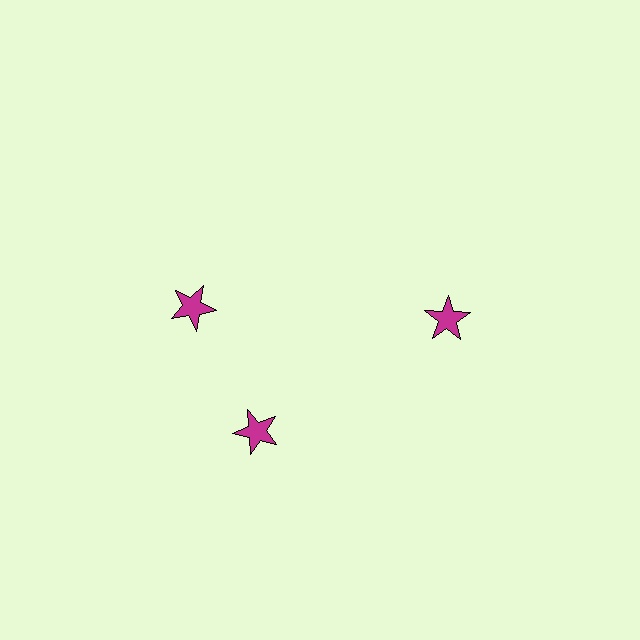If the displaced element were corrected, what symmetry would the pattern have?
It would have 3-fold rotational symmetry — the pattern would map onto itself every 120 degrees.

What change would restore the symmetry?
The symmetry would be restored by rotating it back into even spacing with its neighbors so that all 3 stars sit at equal angles and equal distance from the center.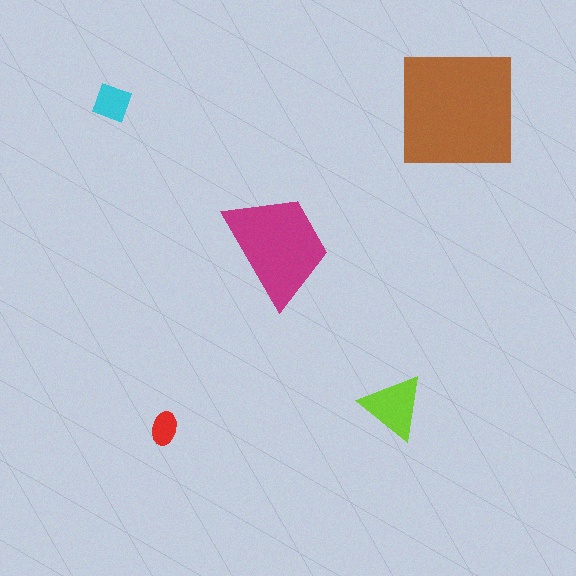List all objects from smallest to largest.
The red ellipse, the cyan diamond, the lime triangle, the magenta trapezoid, the brown square.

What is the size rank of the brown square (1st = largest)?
1st.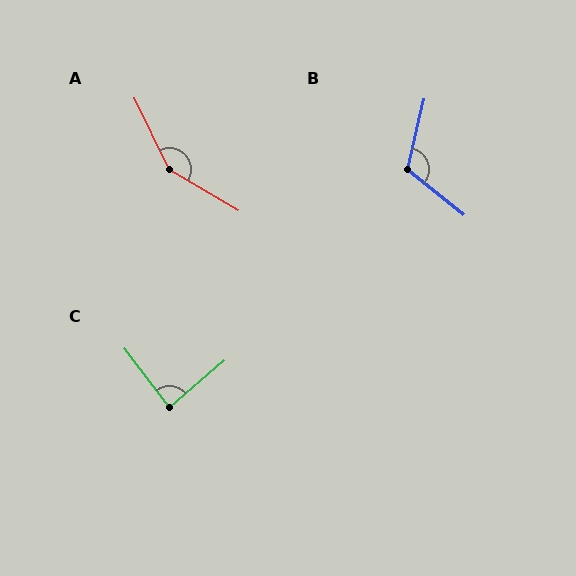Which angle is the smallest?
C, at approximately 86 degrees.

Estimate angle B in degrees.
Approximately 116 degrees.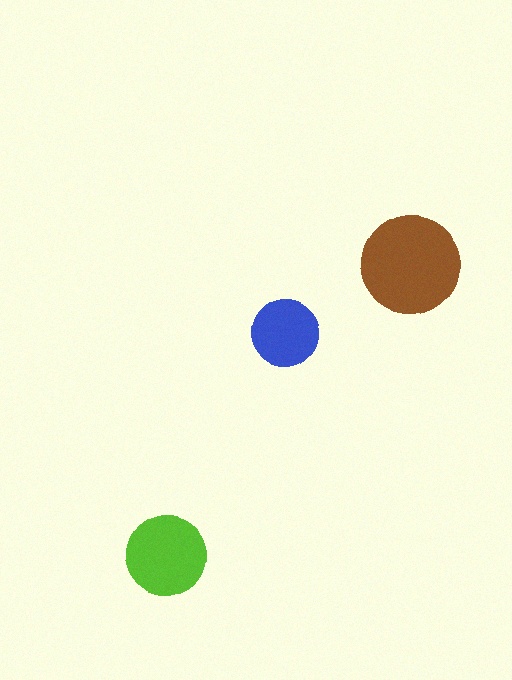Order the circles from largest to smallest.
the brown one, the lime one, the blue one.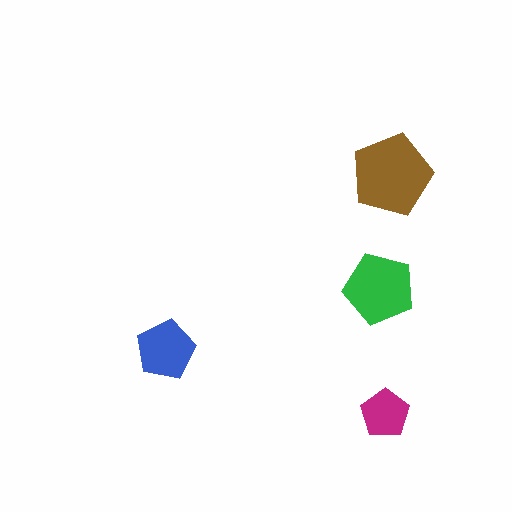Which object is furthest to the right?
The brown pentagon is rightmost.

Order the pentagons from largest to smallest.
the brown one, the green one, the blue one, the magenta one.